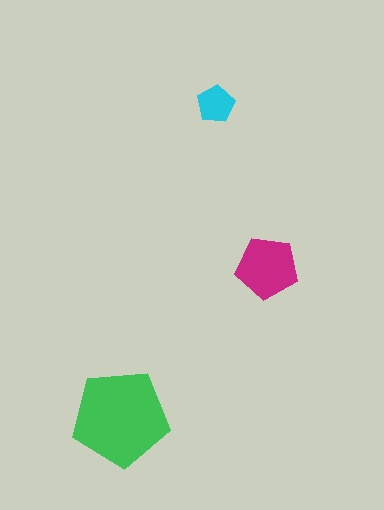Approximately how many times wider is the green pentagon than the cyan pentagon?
About 2.5 times wider.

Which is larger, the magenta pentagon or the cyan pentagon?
The magenta one.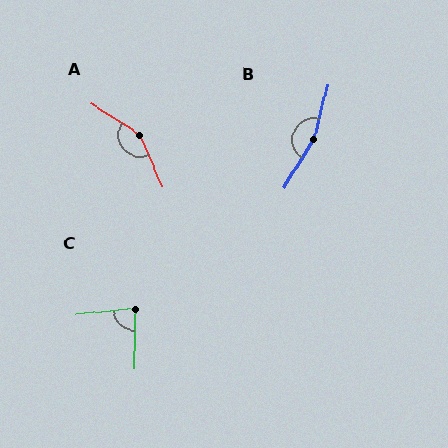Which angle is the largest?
B, at approximately 162 degrees.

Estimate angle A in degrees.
Approximately 146 degrees.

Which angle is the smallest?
C, at approximately 83 degrees.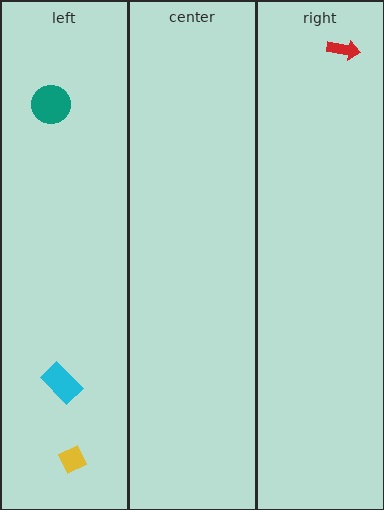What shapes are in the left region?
The teal circle, the cyan rectangle, the yellow diamond.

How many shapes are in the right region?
1.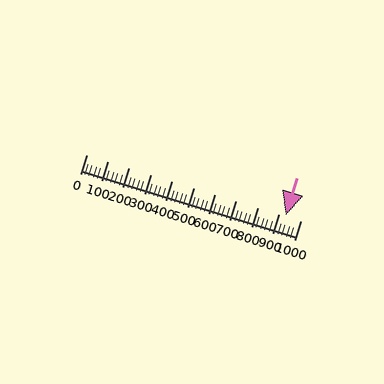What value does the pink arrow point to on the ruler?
The pink arrow points to approximately 933.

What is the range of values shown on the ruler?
The ruler shows values from 0 to 1000.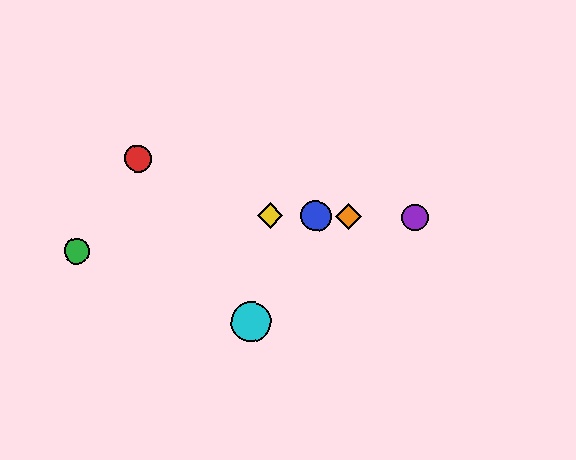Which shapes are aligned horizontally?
The blue circle, the yellow diamond, the purple circle, the orange diamond are aligned horizontally.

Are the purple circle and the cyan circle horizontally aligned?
No, the purple circle is at y≈218 and the cyan circle is at y≈322.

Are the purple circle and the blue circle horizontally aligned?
Yes, both are at y≈218.